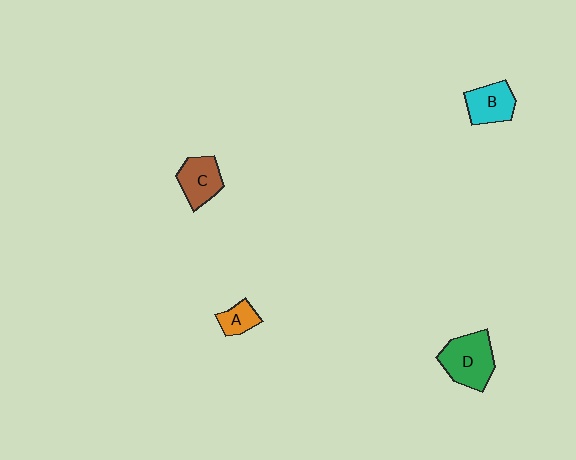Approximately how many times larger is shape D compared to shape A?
Approximately 2.3 times.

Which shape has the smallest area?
Shape A (orange).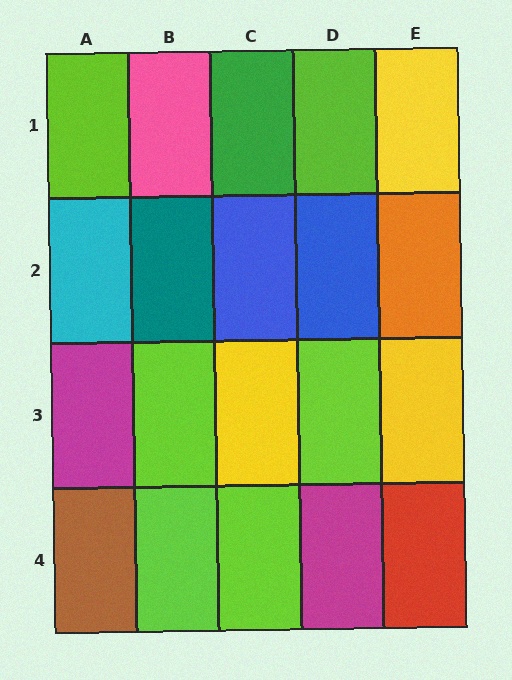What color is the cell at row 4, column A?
Brown.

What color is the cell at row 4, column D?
Magenta.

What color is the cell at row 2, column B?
Teal.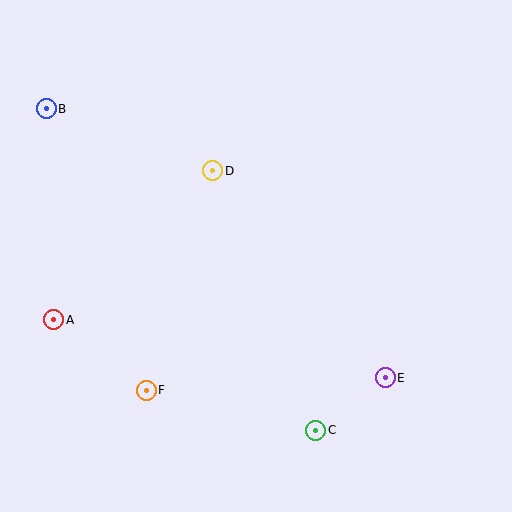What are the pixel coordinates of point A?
Point A is at (54, 320).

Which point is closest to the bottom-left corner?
Point F is closest to the bottom-left corner.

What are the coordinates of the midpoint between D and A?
The midpoint between D and A is at (133, 245).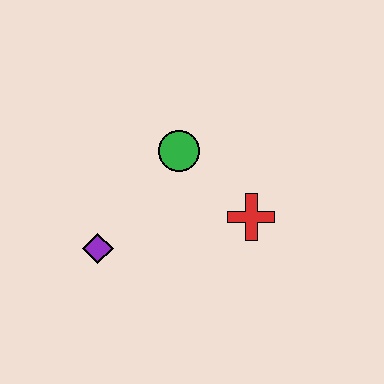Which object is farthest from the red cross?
The purple diamond is farthest from the red cross.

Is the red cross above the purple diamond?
Yes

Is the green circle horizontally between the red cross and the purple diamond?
Yes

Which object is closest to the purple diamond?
The green circle is closest to the purple diamond.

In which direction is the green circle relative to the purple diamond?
The green circle is above the purple diamond.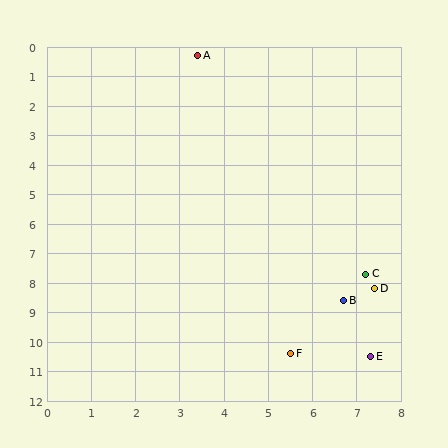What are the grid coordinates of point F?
Point F is at approximately (5.5, 10.4).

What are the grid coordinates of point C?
Point C is at approximately (7.2, 7.7).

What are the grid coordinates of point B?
Point B is at approximately (6.7, 8.6).